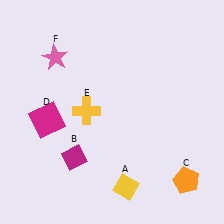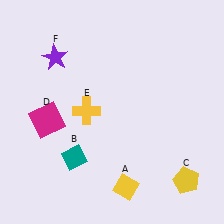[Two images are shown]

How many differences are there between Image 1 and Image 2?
There are 3 differences between the two images.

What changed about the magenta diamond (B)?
In Image 1, B is magenta. In Image 2, it changed to teal.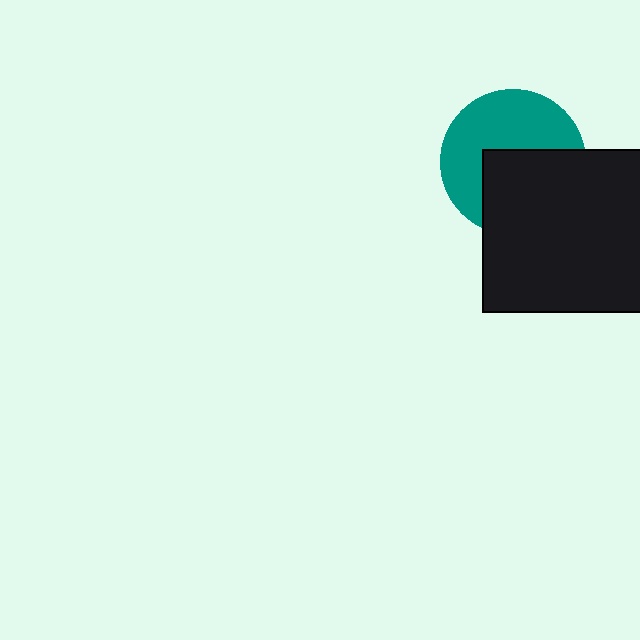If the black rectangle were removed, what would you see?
You would see the complete teal circle.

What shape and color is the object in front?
The object in front is a black rectangle.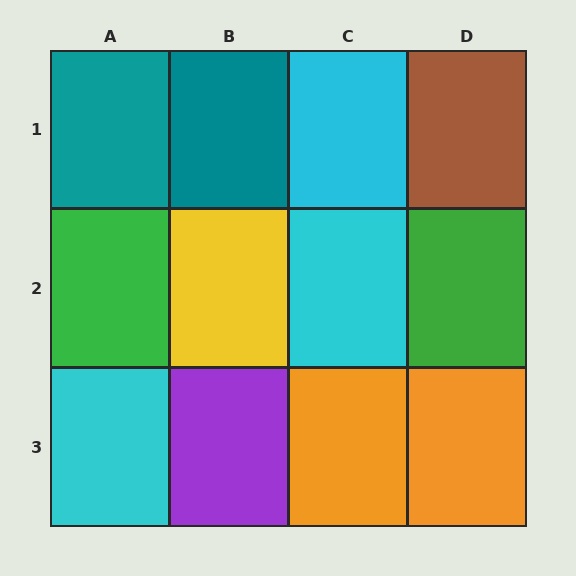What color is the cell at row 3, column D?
Orange.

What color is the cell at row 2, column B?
Yellow.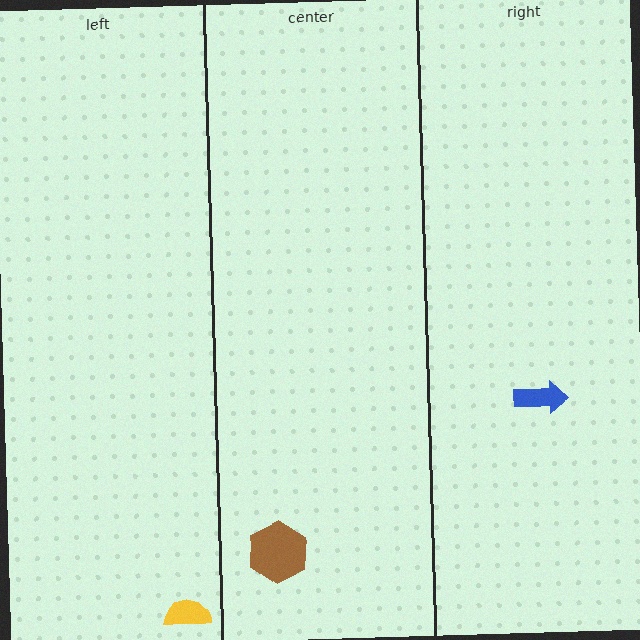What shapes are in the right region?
The blue arrow.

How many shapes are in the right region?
1.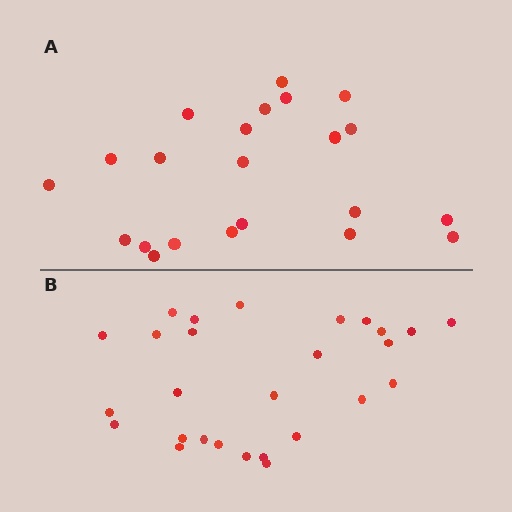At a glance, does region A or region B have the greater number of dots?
Region B (the bottom region) has more dots.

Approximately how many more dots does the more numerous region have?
Region B has about 5 more dots than region A.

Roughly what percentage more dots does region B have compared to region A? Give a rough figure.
About 25% more.